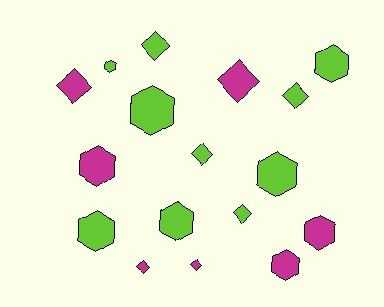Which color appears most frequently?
Lime, with 10 objects.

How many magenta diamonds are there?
There are 4 magenta diamonds.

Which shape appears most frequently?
Hexagon, with 9 objects.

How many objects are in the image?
There are 17 objects.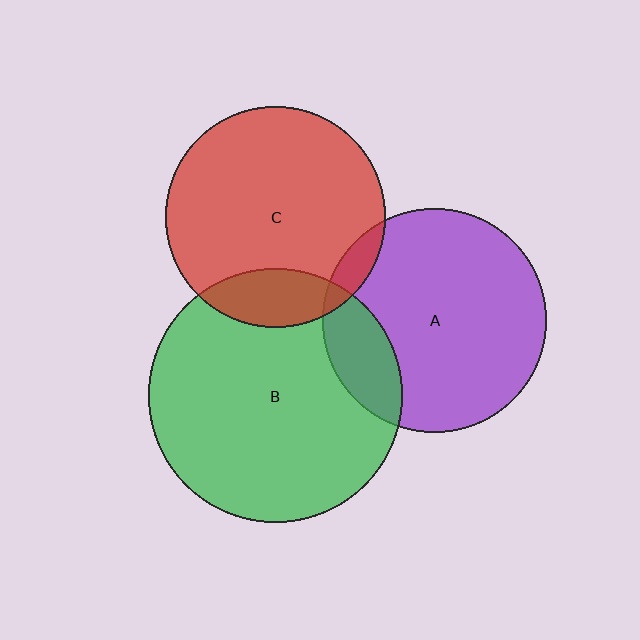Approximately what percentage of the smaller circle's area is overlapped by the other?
Approximately 5%.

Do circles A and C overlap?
Yes.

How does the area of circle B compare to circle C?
Approximately 1.3 times.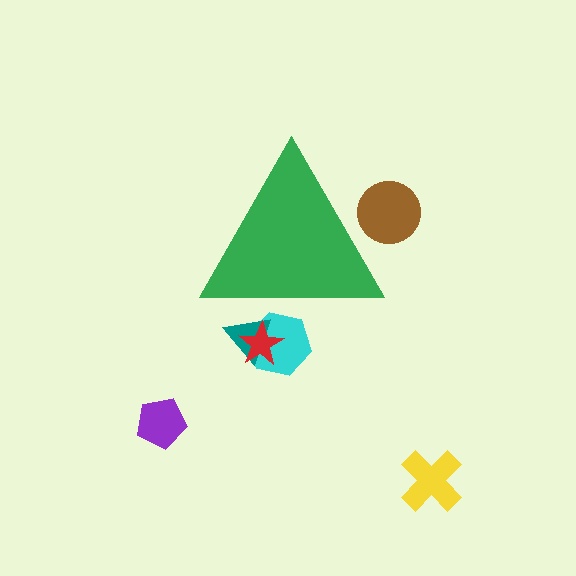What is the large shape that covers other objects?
A green triangle.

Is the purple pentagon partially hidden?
No, the purple pentagon is fully visible.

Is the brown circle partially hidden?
Yes, the brown circle is partially hidden behind the green triangle.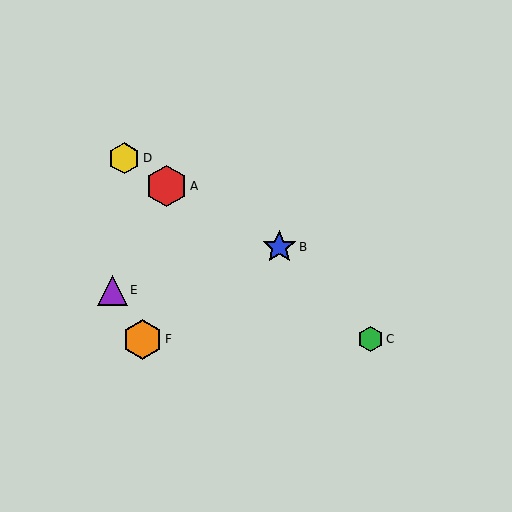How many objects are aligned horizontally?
2 objects (C, F) are aligned horizontally.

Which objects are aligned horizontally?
Objects C, F are aligned horizontally.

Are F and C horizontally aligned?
Yes, both are at y≈339.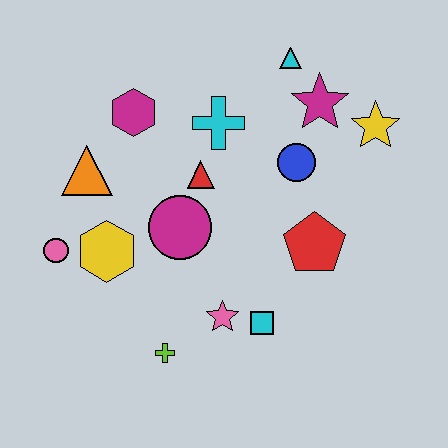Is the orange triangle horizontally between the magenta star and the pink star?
No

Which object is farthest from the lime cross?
The cyan triangle is farthest from the lime cross.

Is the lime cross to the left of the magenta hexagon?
No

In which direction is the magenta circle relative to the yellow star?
The magenta circle is to the left of the yellow star.